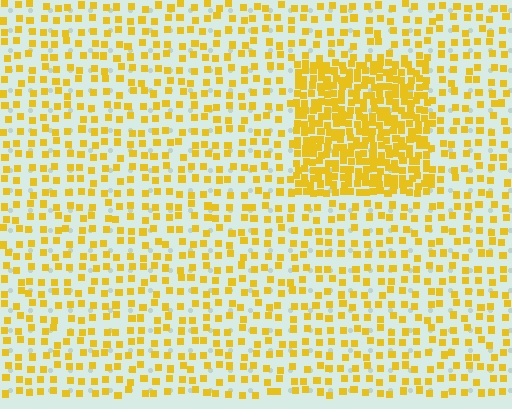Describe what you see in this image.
The image contains small yellow elements arranged at two different densities. A rectangle-shaped region is visible where the elements are more densely packed than the surrounding area.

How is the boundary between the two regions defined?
The boundary is defined by a change in element density (approximately 2.7x ratio). All elements are the same color, size, and shape.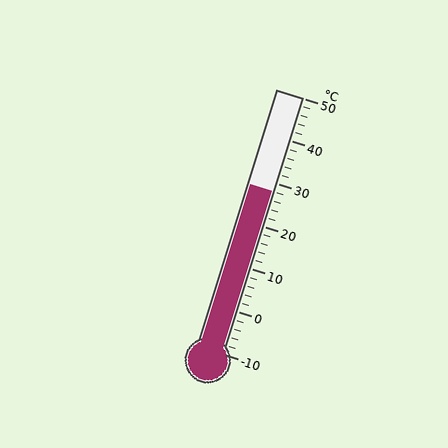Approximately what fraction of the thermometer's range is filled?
The thermometer is filled to approximately 65% of its range.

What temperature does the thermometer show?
The thermometer shows approximately 28°C.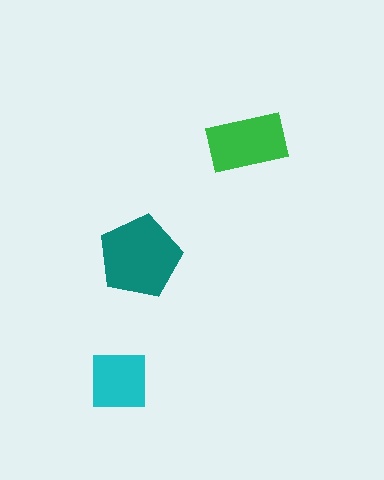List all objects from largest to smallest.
The teal pentagon, the green rectangle, the cyan square.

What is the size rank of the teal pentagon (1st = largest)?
1st.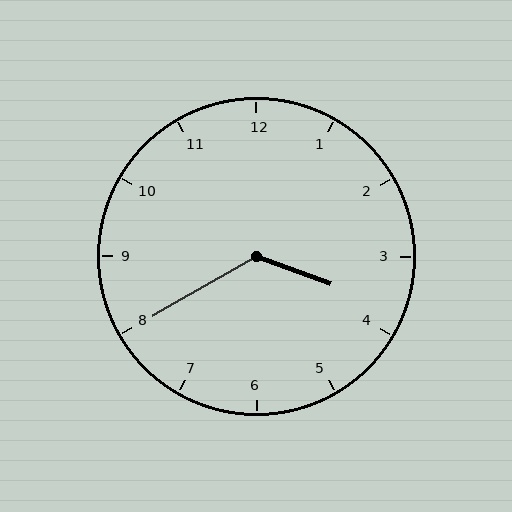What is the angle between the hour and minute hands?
Approximately 130 degrees.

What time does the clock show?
3:40.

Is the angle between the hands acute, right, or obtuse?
It is obtuse.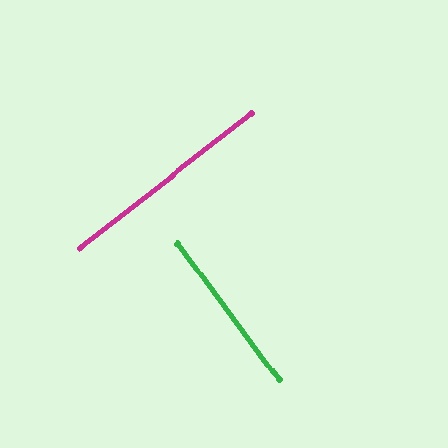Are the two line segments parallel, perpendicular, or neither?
Perpendicular — they meet at approximately 88°.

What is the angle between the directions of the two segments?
Approximately 88 degrees.